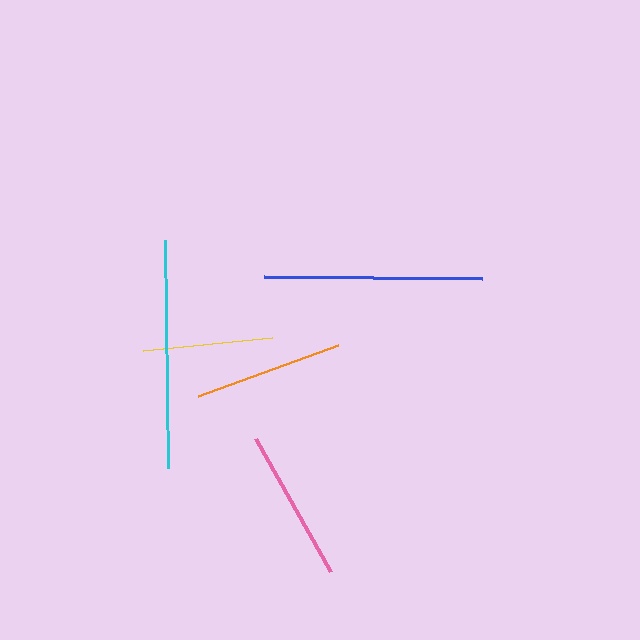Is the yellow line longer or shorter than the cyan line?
The cyan line is longer than the yellow line.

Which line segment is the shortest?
The yellow line is the shortest at approximately 130 pixels.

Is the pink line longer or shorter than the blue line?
The blue line is longer than the pink line.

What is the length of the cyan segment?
The cyan segment is approximately 229 pixels long.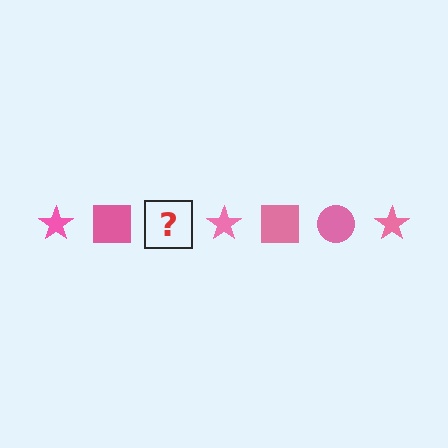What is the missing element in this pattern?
The missing element is a pink circle.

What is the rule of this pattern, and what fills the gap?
The rule is that the pattern cycles through star, square, circle shapes in pink. The gap should be filled with a pink circle.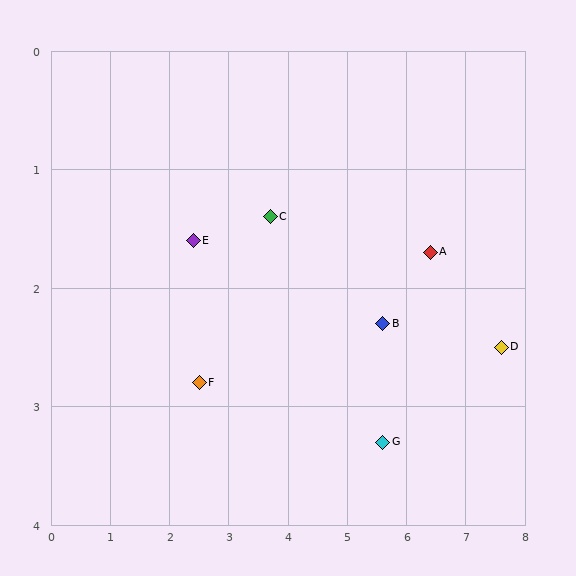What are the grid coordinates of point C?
Point C is at approximately (3.7, 1.4).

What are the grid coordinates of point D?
Point D is at approximately (7.6, 2.5).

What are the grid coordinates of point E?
Point E is at approximately (2.4, 1.6).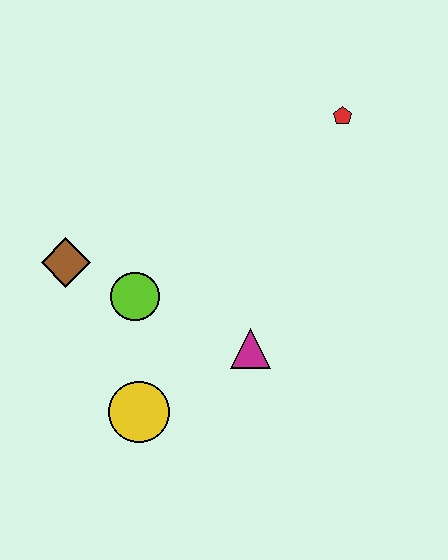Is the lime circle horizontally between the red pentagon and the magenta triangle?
No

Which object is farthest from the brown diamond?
The red pentagon is farthest from the brown diamond.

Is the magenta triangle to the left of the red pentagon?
Yes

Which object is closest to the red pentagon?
The magenta triangle is closest to the red pentagon.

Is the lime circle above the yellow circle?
Yes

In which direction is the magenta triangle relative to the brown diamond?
The magenta triangle is to the right of the brown diamond.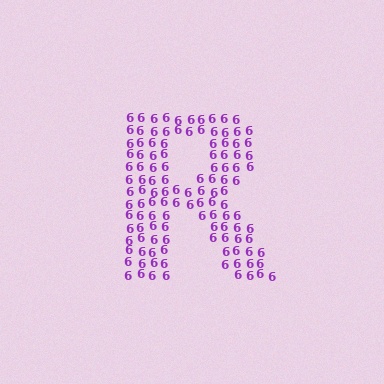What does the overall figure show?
The overall figure shows the letter R.